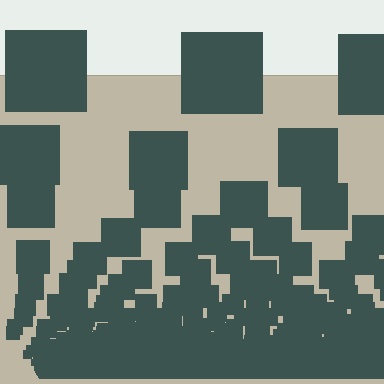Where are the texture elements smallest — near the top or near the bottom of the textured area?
Near the bottom.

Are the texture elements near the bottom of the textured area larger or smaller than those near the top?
Smaller. The gradient is inverted — elements near the bottom are smaller and denser.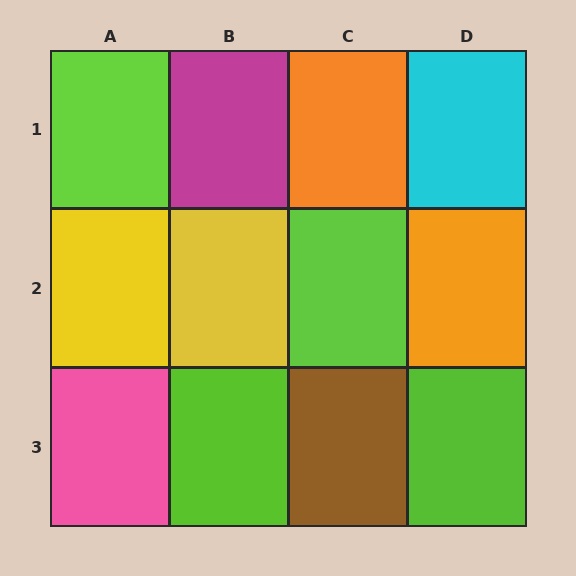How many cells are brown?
1 cell is brown.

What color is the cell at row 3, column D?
Lime.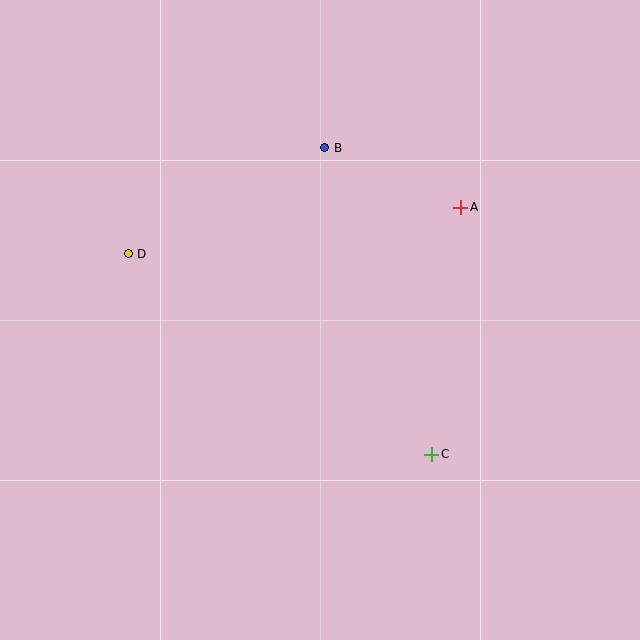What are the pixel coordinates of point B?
Point B is at (325, 148).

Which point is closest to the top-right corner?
Point A is closest to the top-right corner.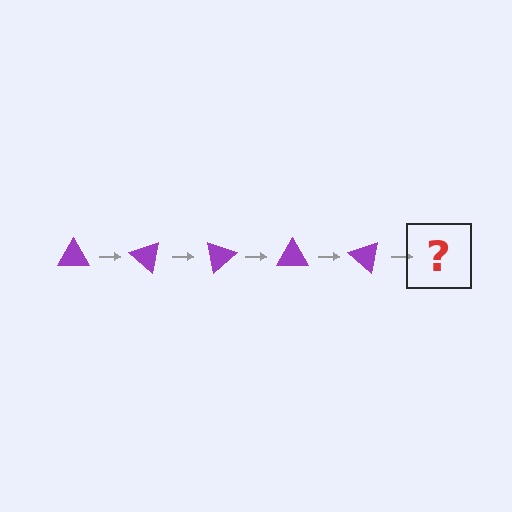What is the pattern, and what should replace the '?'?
The pattern is that the triangle rotates 40 degrees each step. The '?' should be a purple triangle rotated 200 degrees.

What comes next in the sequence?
The next element should be a purple triangle rotated 200 degrees.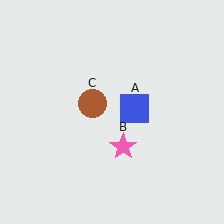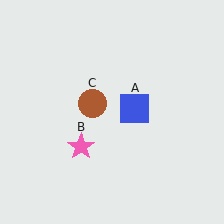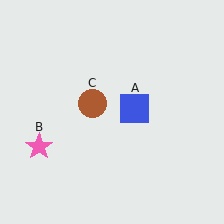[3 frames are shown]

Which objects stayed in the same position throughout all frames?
Blue square (object A) and brown circle (object C) remained stationary.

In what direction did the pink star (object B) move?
The pink star (object B) moved left.